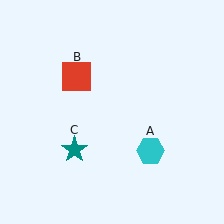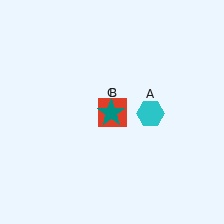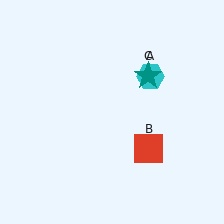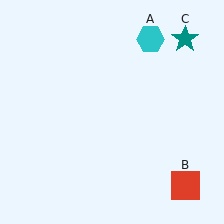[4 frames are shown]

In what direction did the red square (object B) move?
The red square (object B) moved down and to the right.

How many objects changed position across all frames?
3 objects changed position: cyan hexagon (object A), red square (object B), teal star (object C).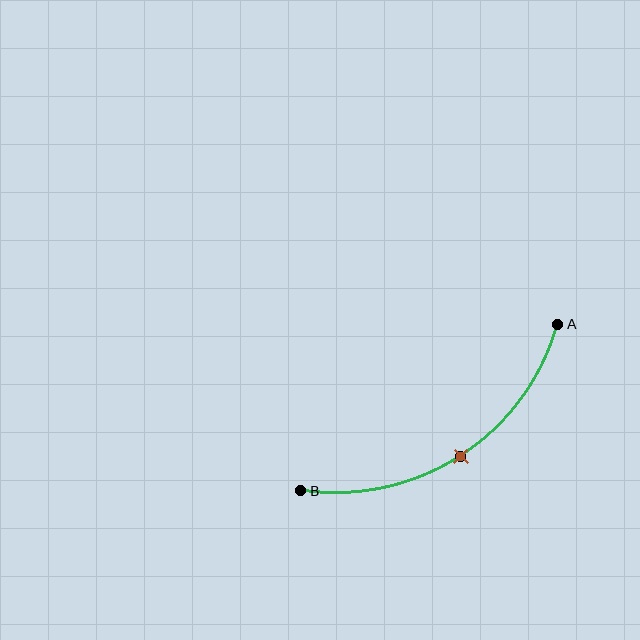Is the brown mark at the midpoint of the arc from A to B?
Yes. The brown mark lies on the arc at equal arc-length from both A and B — it is the arc midpoint.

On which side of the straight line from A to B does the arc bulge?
The arc bulges below the straight line connecting A and B.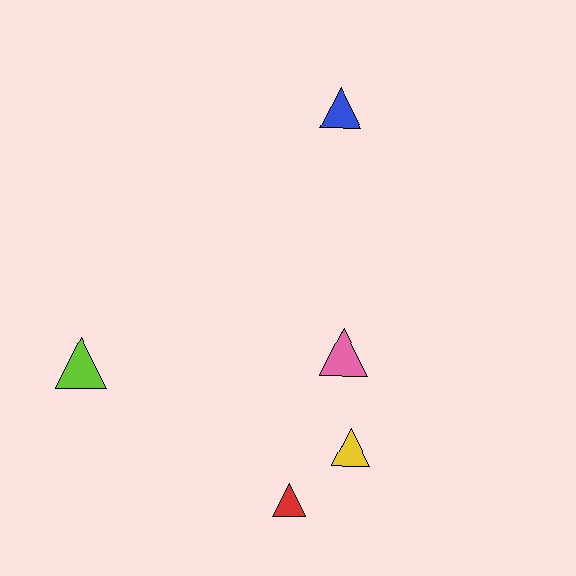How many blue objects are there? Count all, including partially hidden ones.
There is 1 blue object.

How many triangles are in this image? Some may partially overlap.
There are 5 triangles.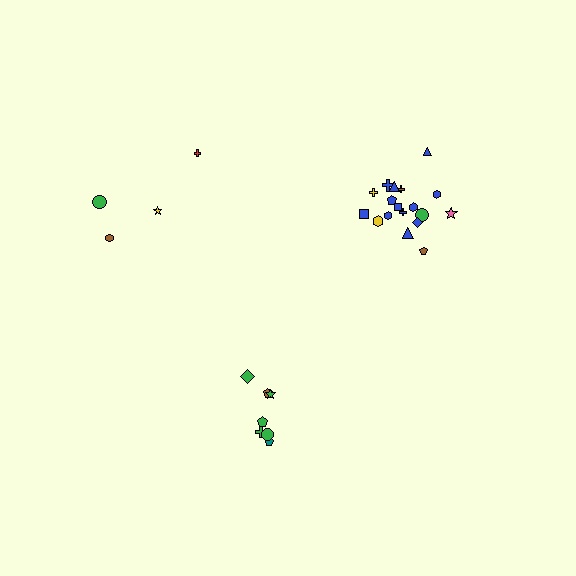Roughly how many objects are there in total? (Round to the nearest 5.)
Roughly 30 objects in total.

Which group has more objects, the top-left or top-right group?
The top-right group.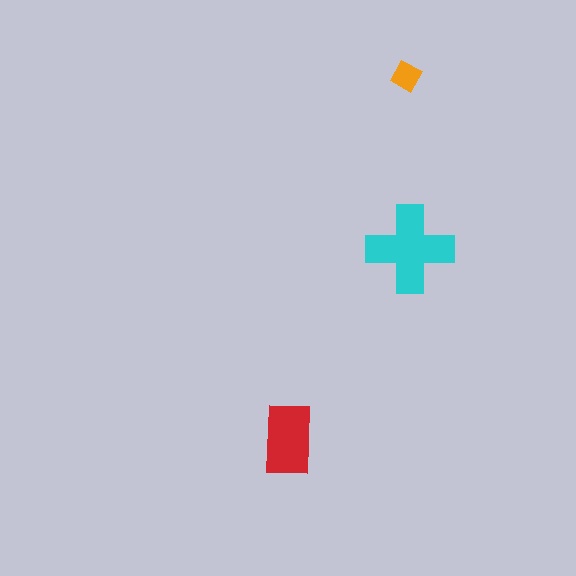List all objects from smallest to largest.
The orange diamond, the red rectangle, the cyan cross.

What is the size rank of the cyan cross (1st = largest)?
1st.